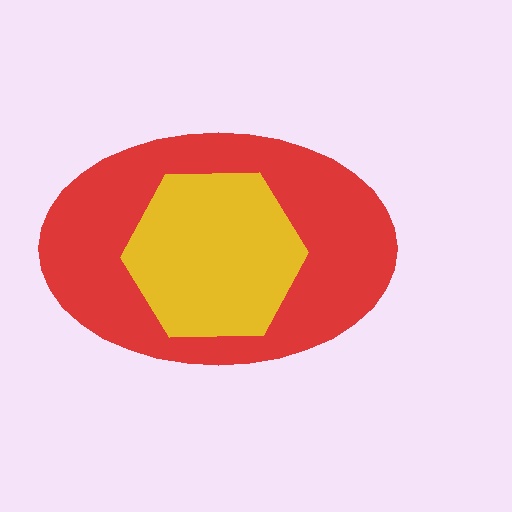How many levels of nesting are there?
2.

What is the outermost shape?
The red ellipse.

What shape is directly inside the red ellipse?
The yellow hexagon.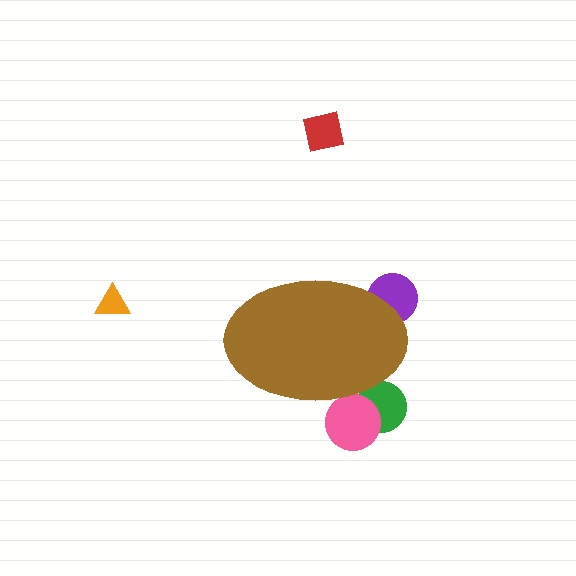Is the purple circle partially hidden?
Yes, the purple circle is partially hidden behind the brown ellipse.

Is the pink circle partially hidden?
Yes, the pink circle is partially hidden behind the brown ellipse.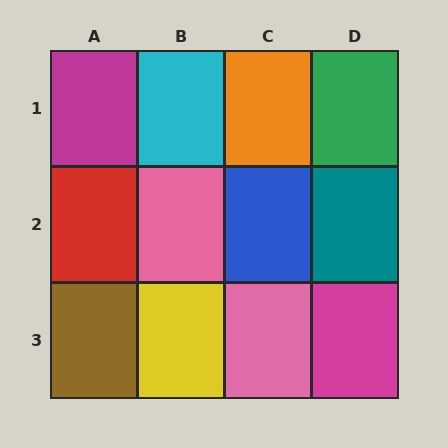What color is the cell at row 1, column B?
Cyan.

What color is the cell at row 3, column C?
Pink.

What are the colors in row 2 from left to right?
Red, pink, blue, teal.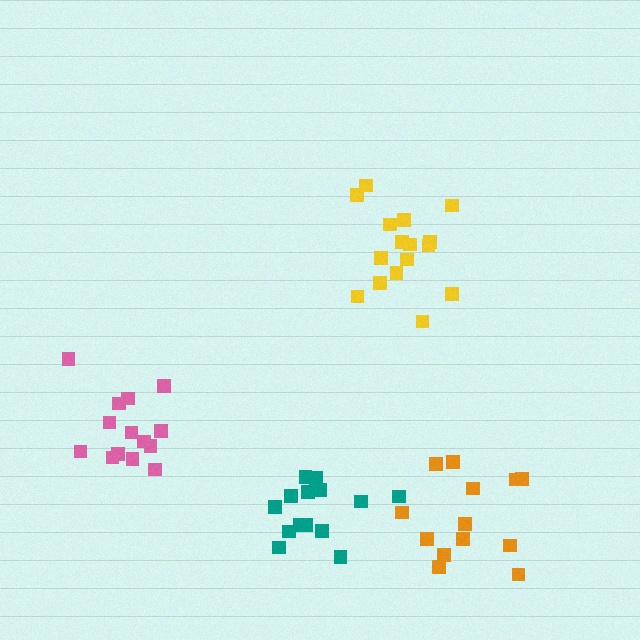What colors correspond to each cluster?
The clusters are colored: orange, yellow, pink, teal.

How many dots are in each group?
Group 1: 13 dots, Group 2: 16 dots, Group 3: 14 dots, Group 4: 14 dots (57 total).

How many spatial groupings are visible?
There are 4 spatial groupings.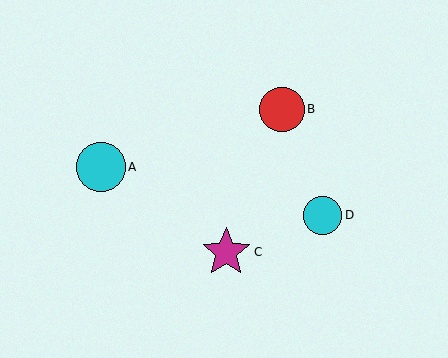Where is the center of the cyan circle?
The center of the cyan circle is at (323, 215).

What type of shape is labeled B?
Shape B is a red circle.